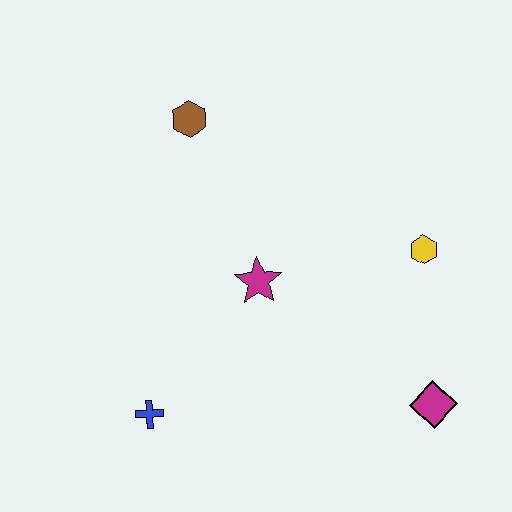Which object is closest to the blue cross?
The magenta star is closest to the blue cross.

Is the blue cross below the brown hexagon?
Yes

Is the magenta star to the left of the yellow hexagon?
Yes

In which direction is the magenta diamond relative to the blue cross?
The magenta diamond is to the right of the blue cross.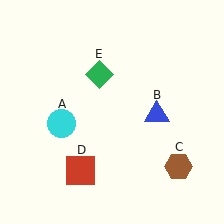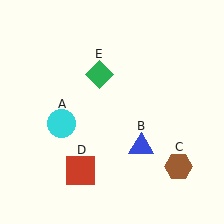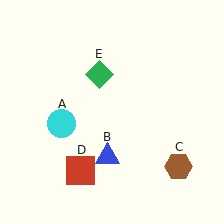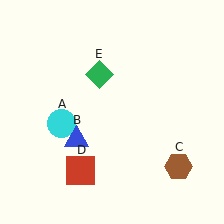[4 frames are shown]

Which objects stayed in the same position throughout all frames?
Cyan circle (object A) and brown hexagon (object C) and red square (object D) and green diamond (object E) remained stationary.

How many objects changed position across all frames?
1 object changed position: blue triangle (object B).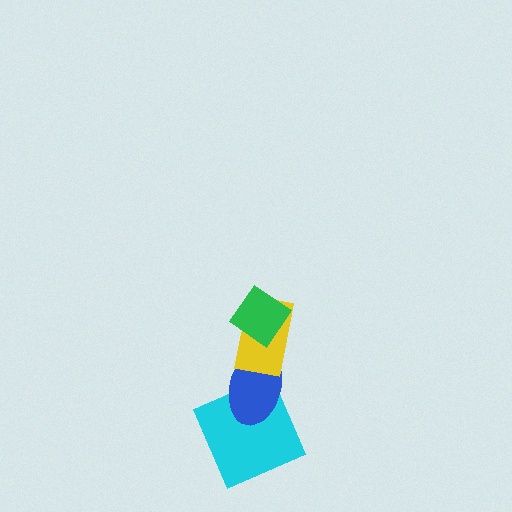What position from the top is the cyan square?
The cyan square is 4th from the top.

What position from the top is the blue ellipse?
The blue ellipse is 3rd from the top.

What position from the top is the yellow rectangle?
The yellow rectangle is 2nd from the top.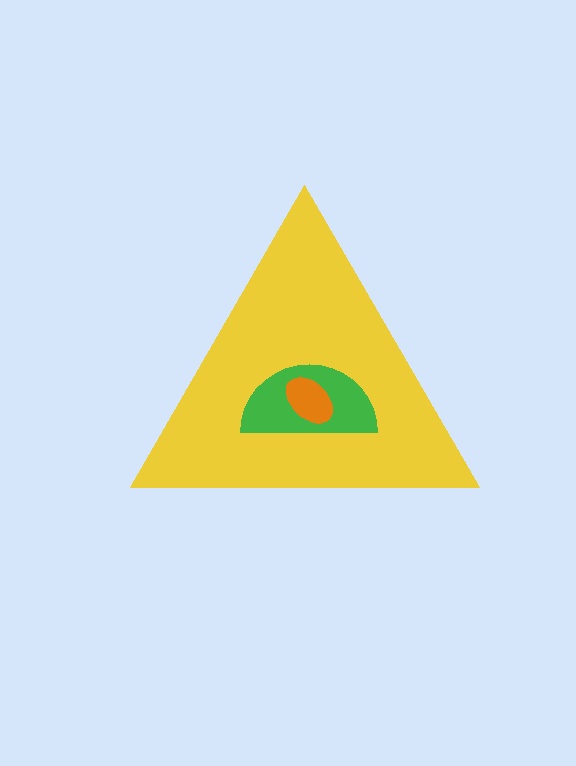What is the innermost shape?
The orange ellipse.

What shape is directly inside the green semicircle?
The orange ellipse.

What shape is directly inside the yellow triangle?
The green semicircle.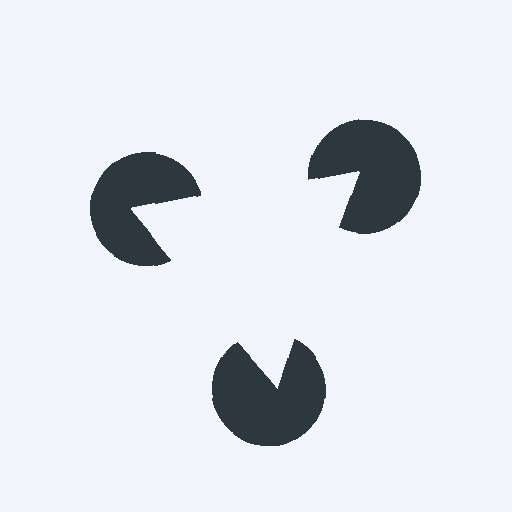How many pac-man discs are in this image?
There are 3 — one at each vertex of the illusory triangle.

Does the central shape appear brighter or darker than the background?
It typically appears slightly brighter than the background, even though no actual brightness change is drawn.